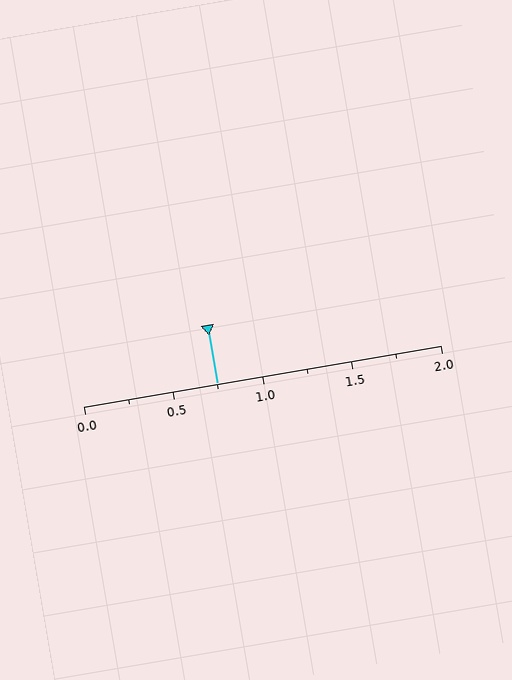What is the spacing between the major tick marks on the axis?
The major ticks are spaced 0.5 apart.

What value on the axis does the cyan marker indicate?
The marker indicates approximately 0.75.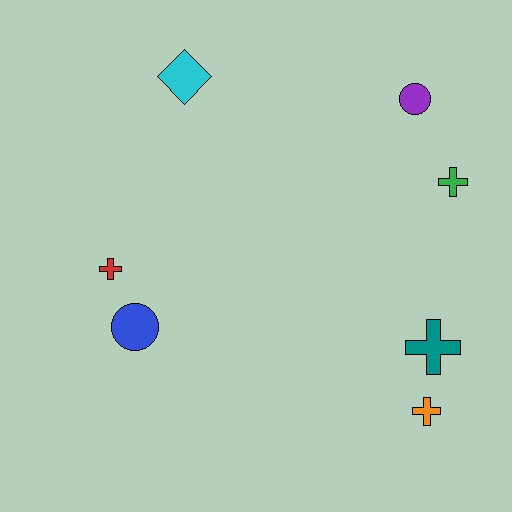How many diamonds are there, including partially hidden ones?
There is 1 diamond.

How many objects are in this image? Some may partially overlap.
There are 7 objects.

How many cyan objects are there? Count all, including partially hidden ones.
There is 1 cyan object.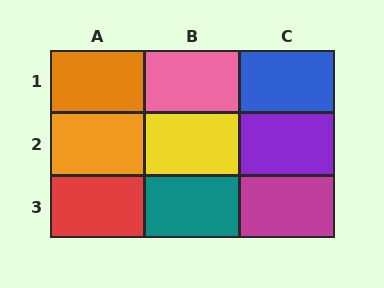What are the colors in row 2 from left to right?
Orange, yellow, purple.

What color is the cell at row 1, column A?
Orange.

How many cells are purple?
1 cell is purple.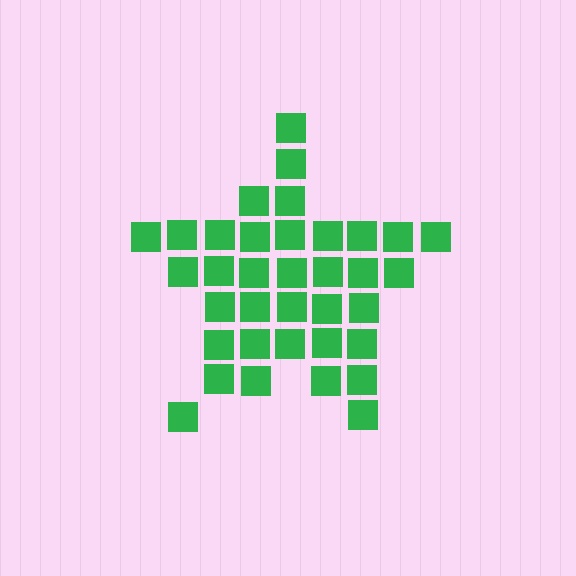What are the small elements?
The small elements are squares.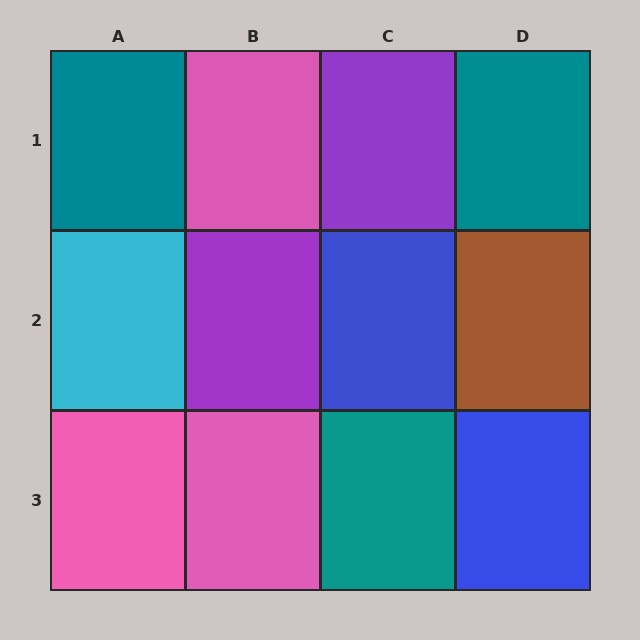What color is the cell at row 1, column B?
Pink.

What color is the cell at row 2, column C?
Blue.